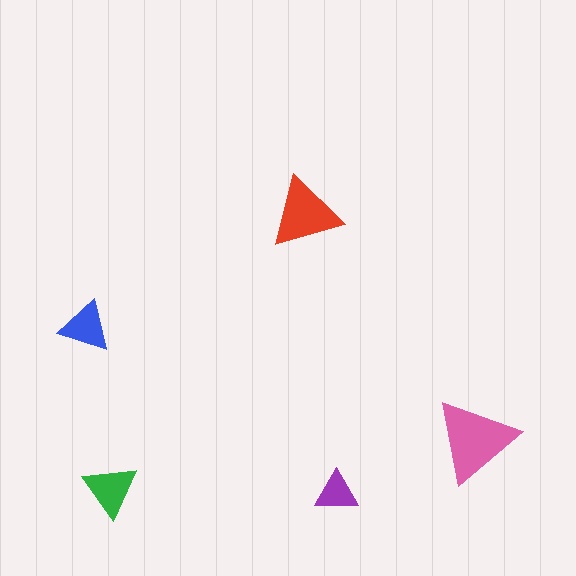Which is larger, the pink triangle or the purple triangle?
The pink one.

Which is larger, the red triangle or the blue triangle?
The red one.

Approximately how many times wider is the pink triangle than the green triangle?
About 1.5 times wider.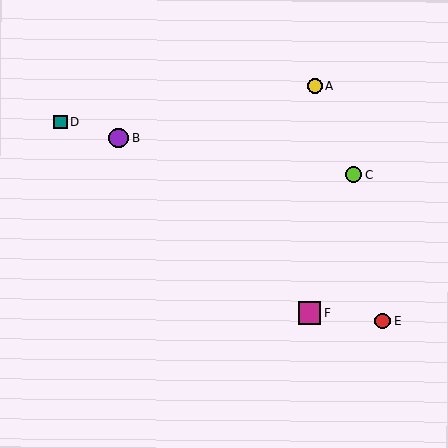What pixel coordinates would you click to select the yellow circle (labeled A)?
Click at (315, 86) to select the yellow circle A.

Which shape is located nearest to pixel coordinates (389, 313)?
The red circle (labeled E) at (383, 321) is nearest to that location.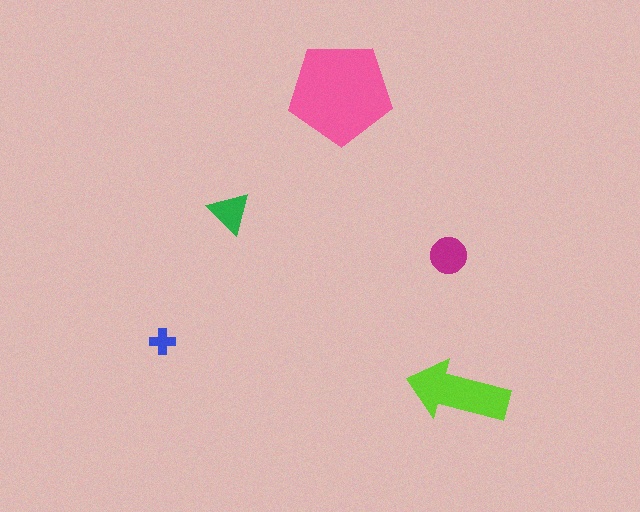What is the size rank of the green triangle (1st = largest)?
4th.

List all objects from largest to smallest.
The pink pentagon, the lime arrow, the magenta circle, the green triangle, the blue cross.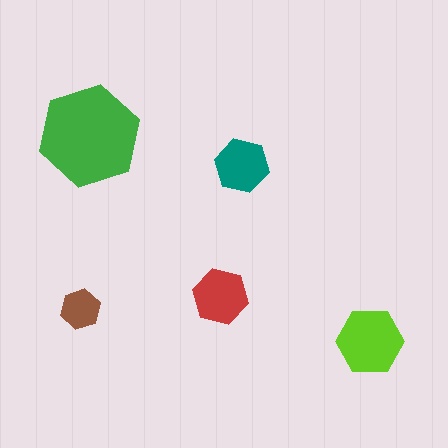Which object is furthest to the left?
The brown hexagon is leftmost.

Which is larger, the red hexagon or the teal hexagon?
The red one.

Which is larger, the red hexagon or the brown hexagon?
The red one.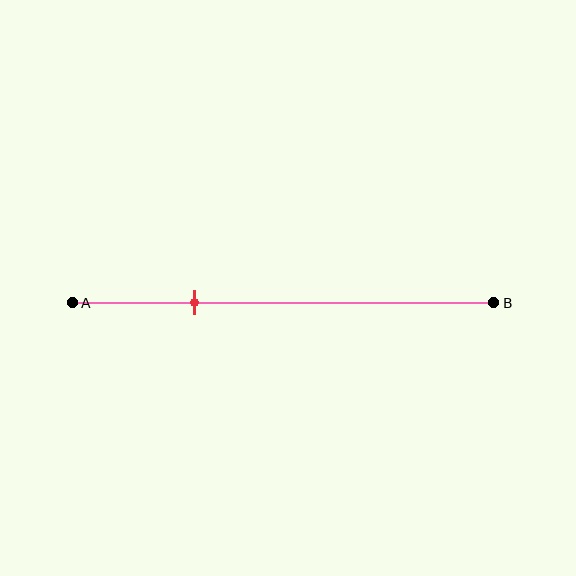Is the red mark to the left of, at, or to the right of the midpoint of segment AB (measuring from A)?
The red mark is to the left of the midpoint of segment AB.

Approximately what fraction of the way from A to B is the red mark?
The red mark is approximately 30% of the way from A to B.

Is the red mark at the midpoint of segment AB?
No, the mark is at about 30% from A, not at the 50% midpoint.